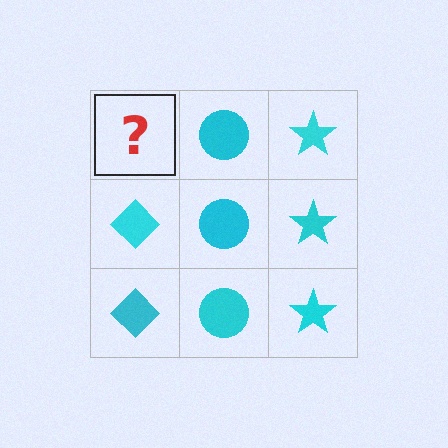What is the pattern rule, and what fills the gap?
The rule is that each column has a consistent shape. The gap should be filled with a cyan diamond.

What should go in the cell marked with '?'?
The missing cell should contain a cyan diamond.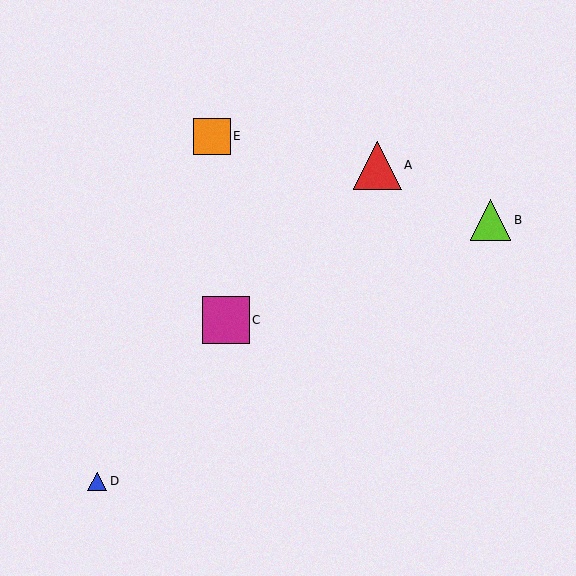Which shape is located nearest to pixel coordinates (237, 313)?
The magenta square (labeled C) at (226, 320) is nearest to that location.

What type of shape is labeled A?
Shape A is a red triangle.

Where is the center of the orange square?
The center of the orange square is at (212, 136).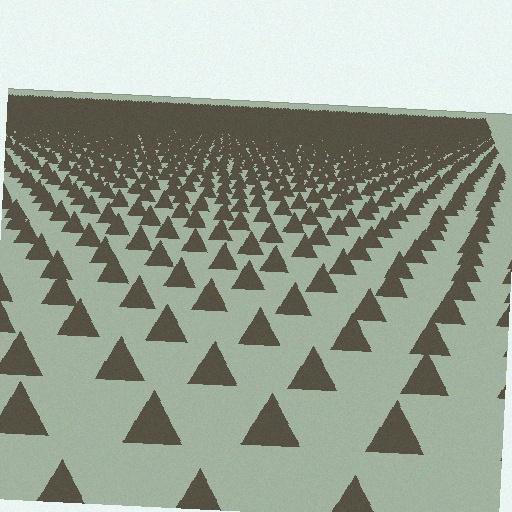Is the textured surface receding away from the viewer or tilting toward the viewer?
The surface is receding away from the viewer. Texture elements get smaller and denser toward the top.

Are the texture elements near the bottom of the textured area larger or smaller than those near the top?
Larger. Near the bottom, elements are closer to the viewer and appear at a bigger on-screen size.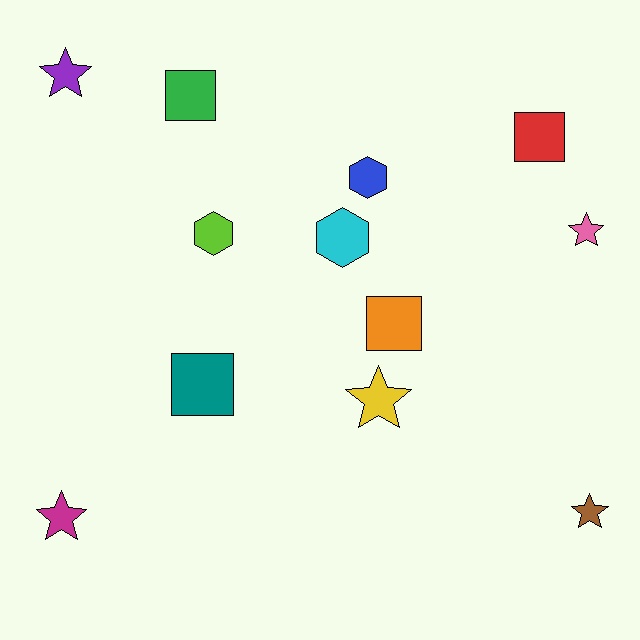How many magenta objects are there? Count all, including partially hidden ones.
There is 1 magenta object.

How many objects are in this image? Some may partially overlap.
There are 12 objects.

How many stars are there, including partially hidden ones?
There are 5 stars.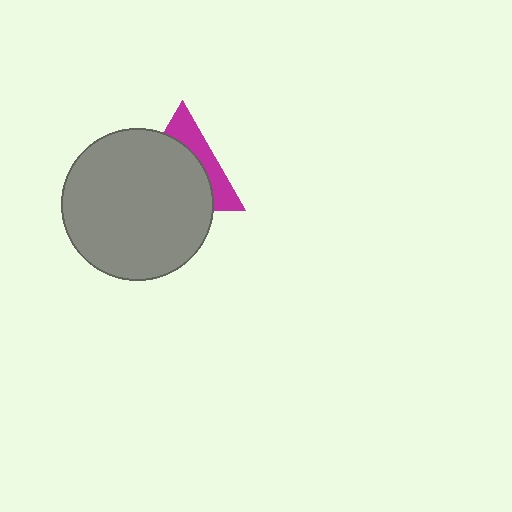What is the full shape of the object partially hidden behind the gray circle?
The partially hidden object is a magenta triangle.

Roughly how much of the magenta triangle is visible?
A small part of it is visible (roughly 33%).